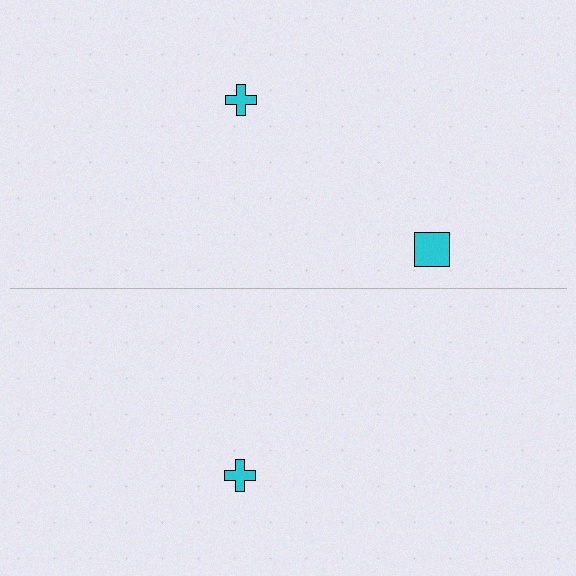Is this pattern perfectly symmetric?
No, the pattern is not perfectly symmetric. A cyan square is missing from the bottom side.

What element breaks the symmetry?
A cyan square is missing from the bottom side.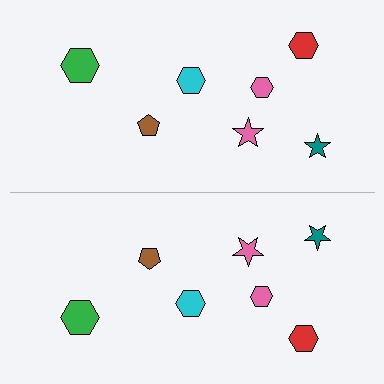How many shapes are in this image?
There are 14 shapes in this image.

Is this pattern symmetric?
Yes, this pattern has bilateral (reflection) symmetry.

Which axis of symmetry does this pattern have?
The pattern has a horizontal axis of symmetry running through the center of the image.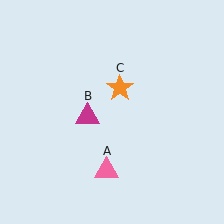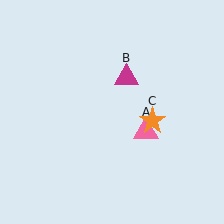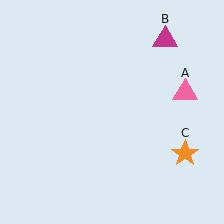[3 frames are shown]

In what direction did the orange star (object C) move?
The orange star (object C) moved down and to the right.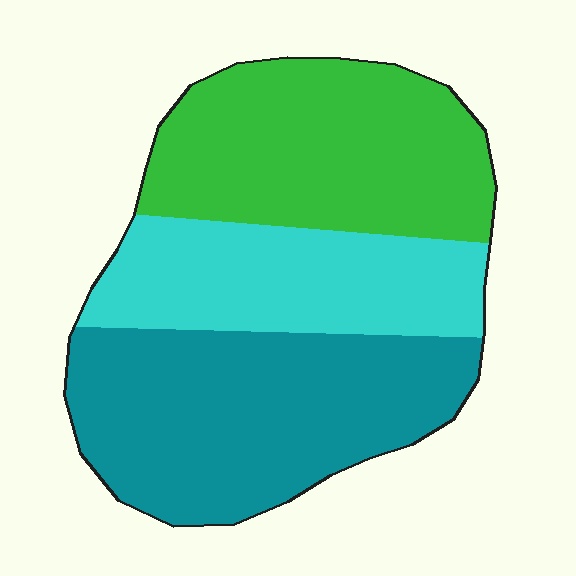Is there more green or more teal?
Teal.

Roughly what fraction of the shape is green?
Green takes up between a quarter and a half of the shape.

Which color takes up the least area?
Cyan, at roughly 25%.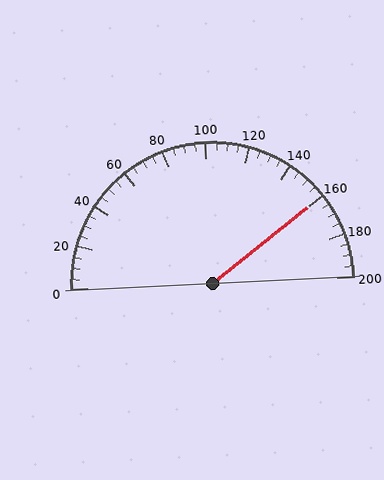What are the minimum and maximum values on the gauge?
The gauge ranges from 0 to 200.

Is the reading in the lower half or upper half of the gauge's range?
The reading is in the upper half of the range (0 to 200).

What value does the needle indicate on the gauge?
The needle indicates approximately 160.